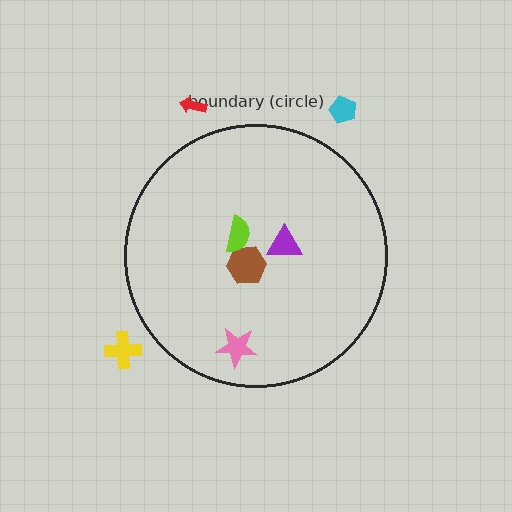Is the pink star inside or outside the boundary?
Inside.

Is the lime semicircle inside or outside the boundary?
Inside.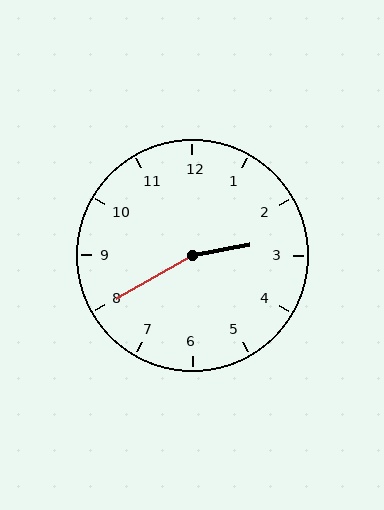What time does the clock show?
2:40.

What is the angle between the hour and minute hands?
Approximately 160 degrees.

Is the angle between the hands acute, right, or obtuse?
It is obtuse.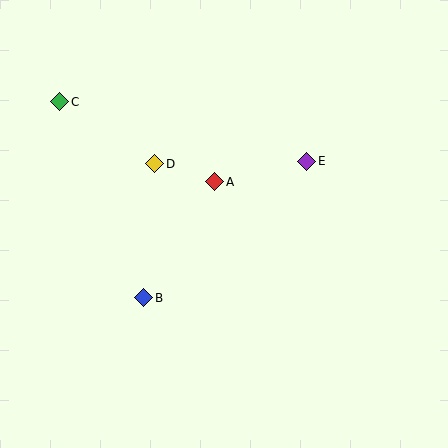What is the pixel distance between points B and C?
The distance between B and C is 213 pixels.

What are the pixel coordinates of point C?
Point C is at (60, 102).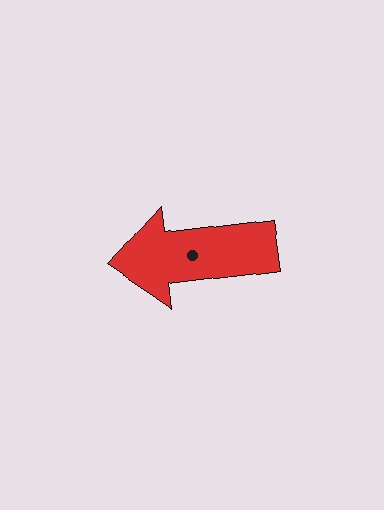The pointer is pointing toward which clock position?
Roughly 9 o'clock.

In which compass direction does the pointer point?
West.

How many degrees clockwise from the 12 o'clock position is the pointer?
Approximately 263 degrees.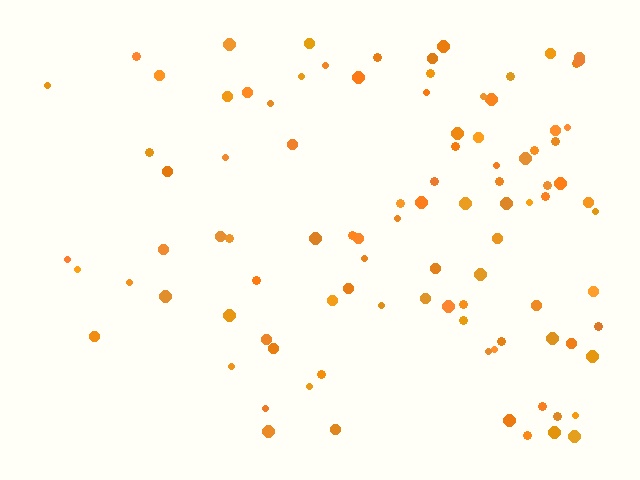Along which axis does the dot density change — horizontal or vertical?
Horizontal.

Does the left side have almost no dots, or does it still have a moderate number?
Still a moderate number, just noticeably fewer than the right.